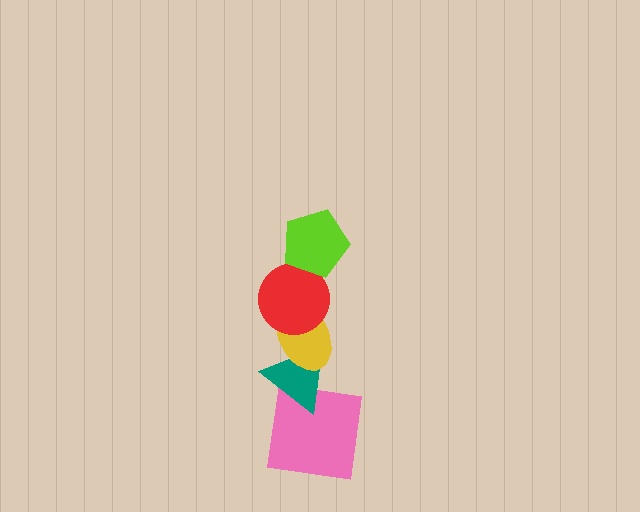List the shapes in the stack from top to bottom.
From top to bottom: the lime pentagon, the red circle, the yellow ellipse, the teal triangle, the pink square.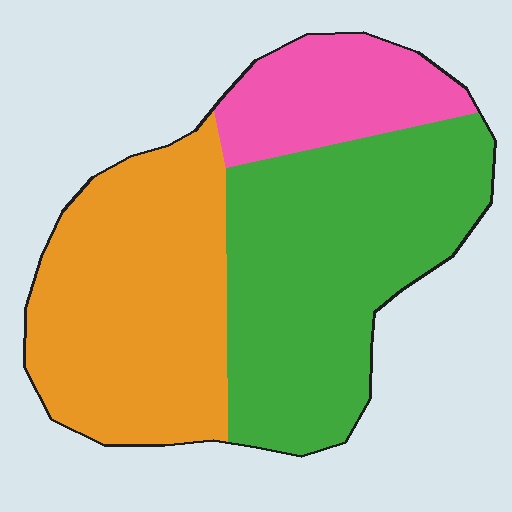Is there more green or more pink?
Green.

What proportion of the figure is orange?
Orange covers about 40% of the figure.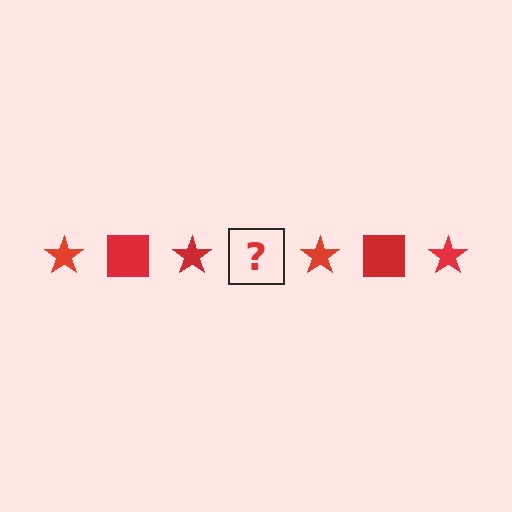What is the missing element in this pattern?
The missing element is a red square.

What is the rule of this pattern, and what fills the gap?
The rule is that the pattern cycles through star, square shapes in red. The gap should be filled with a red square.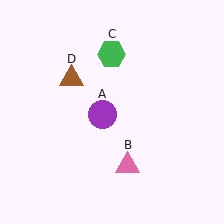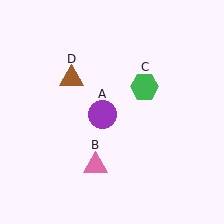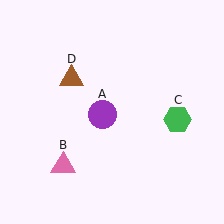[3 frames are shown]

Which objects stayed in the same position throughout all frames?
Purple circle (object A) and brown triangle (object D) remained stationary.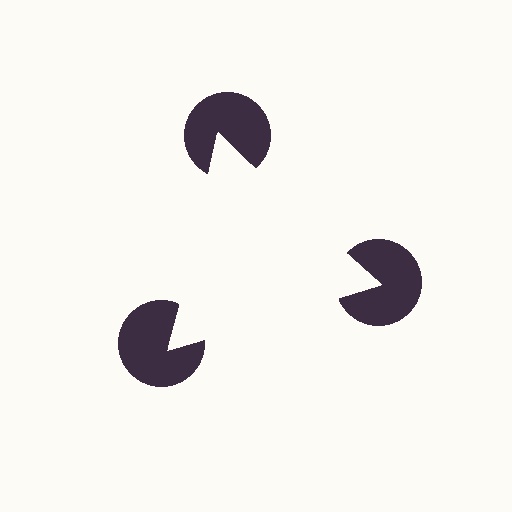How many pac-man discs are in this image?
There are 3 — one at each vertex of the illusory triangle.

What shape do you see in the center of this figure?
An illusory triangle — its edges are inferred from the aligned wedge cuts in the pac-man discs, not physically drawn.